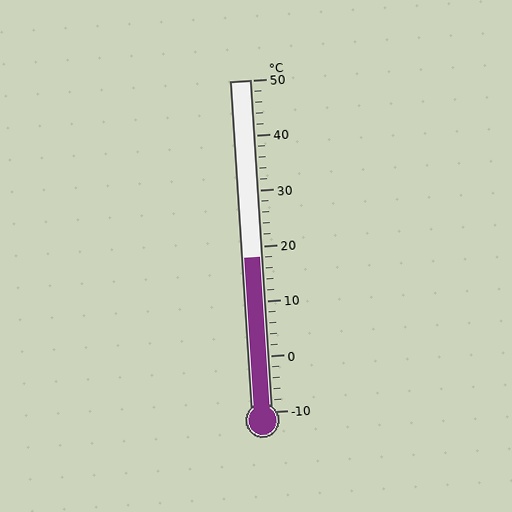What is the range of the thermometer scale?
The thermometer scale ranges from -10°C to 50°C.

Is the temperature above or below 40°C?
The temperature is below 40°C.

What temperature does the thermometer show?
The thermometer shows approximately 18°C.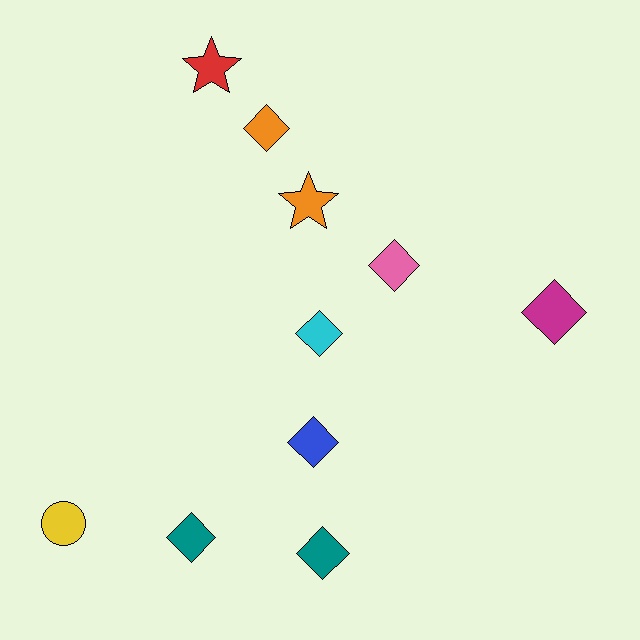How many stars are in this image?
There are 2 stars.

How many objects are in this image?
There are 10 objects.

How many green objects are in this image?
There are no green objects.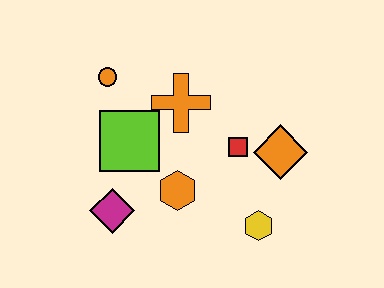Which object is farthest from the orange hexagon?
The orange circle is farthest from the orange hexagon.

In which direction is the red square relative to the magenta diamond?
The red square is to the right of the magenta diamond.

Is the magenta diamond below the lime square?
Yes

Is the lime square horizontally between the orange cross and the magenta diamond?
Yes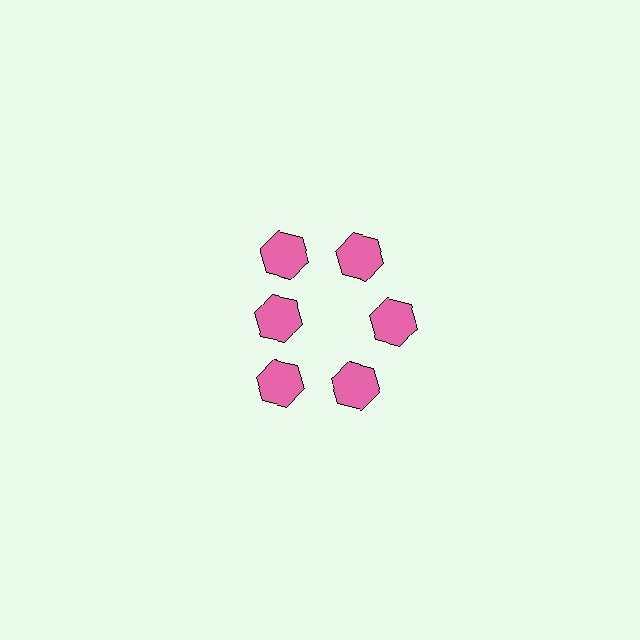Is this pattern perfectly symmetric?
No. The 6 pink hexagons are arranged in a ring, but one element near the 9 o'clock position is pulled inward toward the center, breaking the 6-fold rotational symmetry.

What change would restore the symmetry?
The symmetry would be restored by moving it outward, back onto the ring so that all 6 hexagons sit at equal angles and equal distance from the center.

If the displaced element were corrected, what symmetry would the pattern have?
It would have 6-fold rotational symmetry — the pattern would map onto itself every 60 degrees.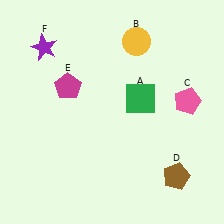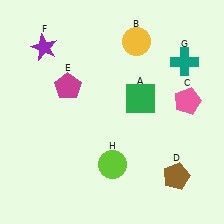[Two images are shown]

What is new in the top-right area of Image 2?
A teal cross (G) was added in the top-right area of Image 2.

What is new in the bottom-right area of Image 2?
A lime circle (H) was added in the bottom-right area of Image 2.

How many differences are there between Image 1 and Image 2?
There are 2 differences between the two images.